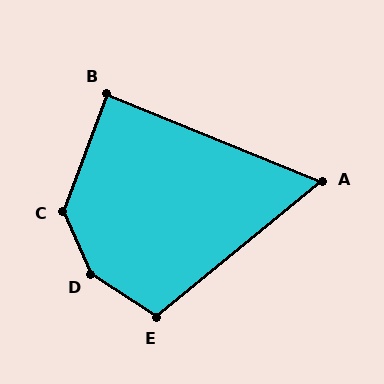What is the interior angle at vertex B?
Approximately 88 degrees (approximately right).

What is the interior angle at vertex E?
Approximately 107 degrees (obtuse).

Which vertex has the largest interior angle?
D, at approximately 147 degrees.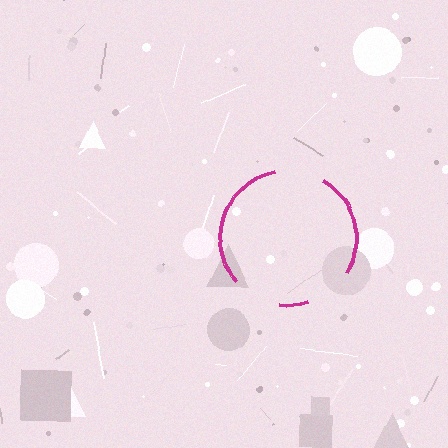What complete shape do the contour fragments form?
The contour fragments form a circle.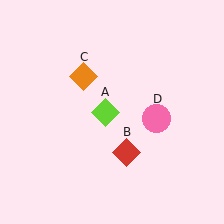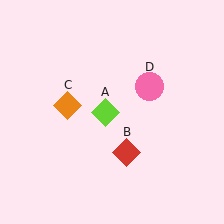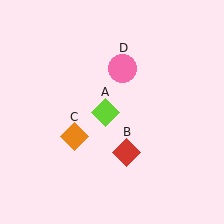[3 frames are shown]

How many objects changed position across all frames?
2 objects changed position: orange diamond (object C), pink circle (object D).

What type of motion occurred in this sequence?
The orange diamond (object C), pink circle (object D) rotated counterclockwise around the center of the scene.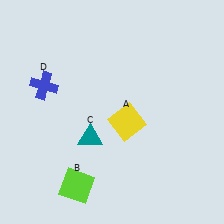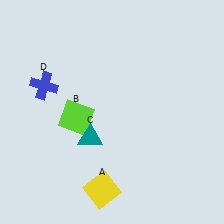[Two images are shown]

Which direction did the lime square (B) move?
The lime square (B) moved up.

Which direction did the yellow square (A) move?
The yellow square (A) moved down.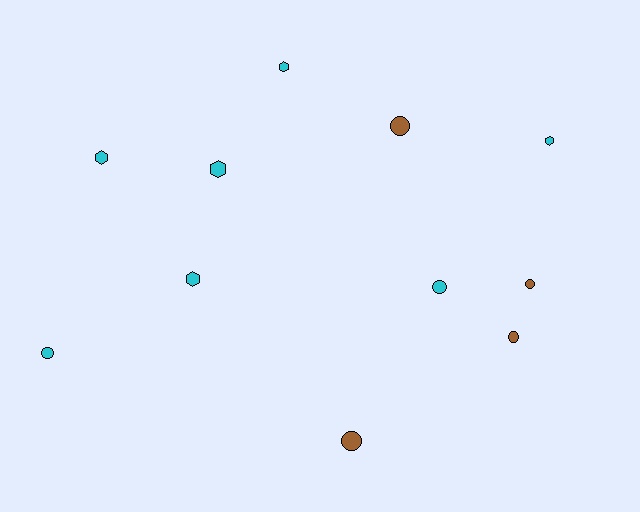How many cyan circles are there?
There are 2 cyan circles.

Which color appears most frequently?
Cyan, with 7 objects.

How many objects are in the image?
There are 11 objects.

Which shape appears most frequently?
Circle, with 6 objects.